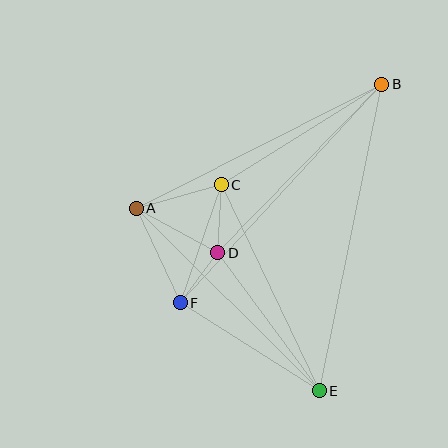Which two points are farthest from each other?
Points B and E are farthest from each other.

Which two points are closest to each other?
Points D and F are closest to each other.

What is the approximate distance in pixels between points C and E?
The distance between C and E is approximately 229 pixels.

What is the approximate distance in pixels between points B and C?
The distance between B and C is approximately 189 pixels.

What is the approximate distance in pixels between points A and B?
The distance between A and B is approximately 275 pixels.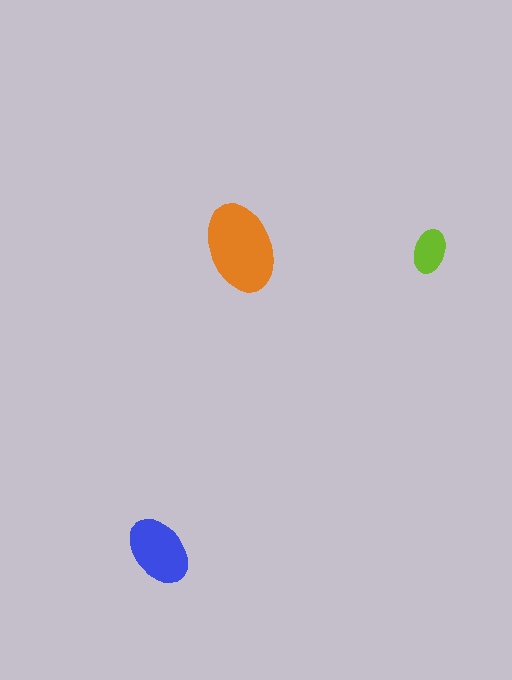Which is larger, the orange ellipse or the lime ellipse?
The orange one.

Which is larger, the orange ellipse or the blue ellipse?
The orange one.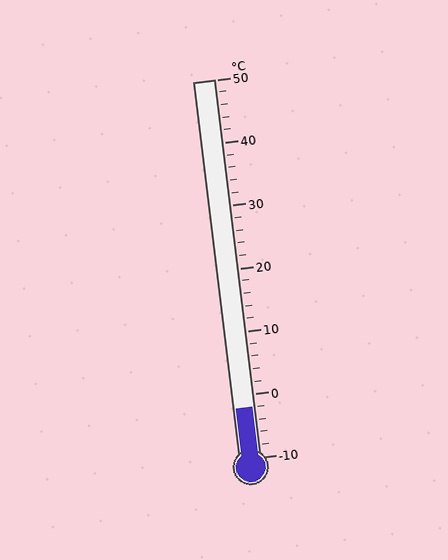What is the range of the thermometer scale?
The thermometer scale ranges from -10°C to 50°C.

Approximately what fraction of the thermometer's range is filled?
The thermometer is filled to approximately 15% of its range.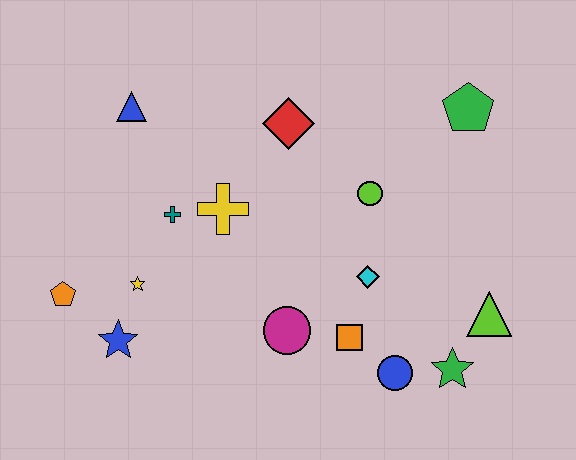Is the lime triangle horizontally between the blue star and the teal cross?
No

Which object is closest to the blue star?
The yellow star is closest to the blue star.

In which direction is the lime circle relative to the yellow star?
The lime circle is to the right of the yellow star.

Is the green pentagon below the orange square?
No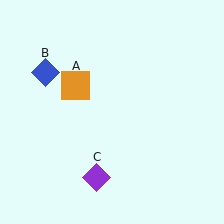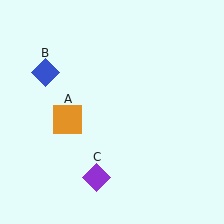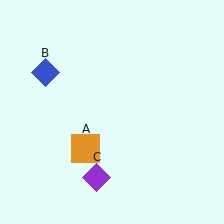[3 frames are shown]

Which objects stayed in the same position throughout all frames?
Blue diamond (object B) and purple diamond (object C) remained stationary.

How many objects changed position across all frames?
1 object changed position: orange square (object A).